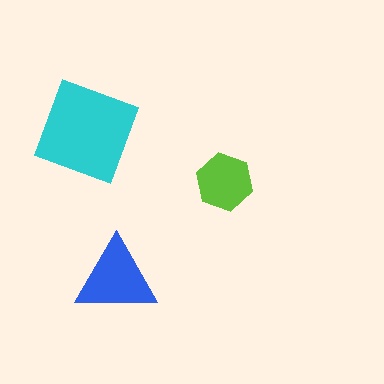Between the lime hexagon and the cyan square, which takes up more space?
The cyan square.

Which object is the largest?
The cyan square.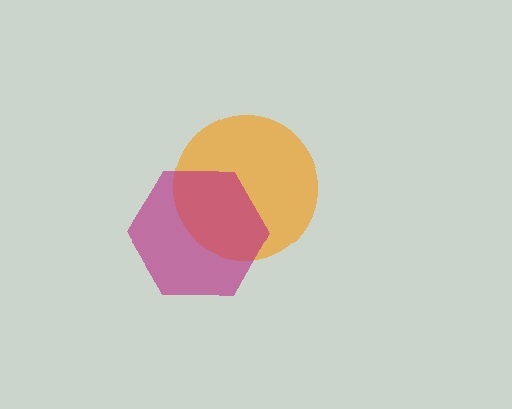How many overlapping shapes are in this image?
There are 2 overlapping shapes in the image.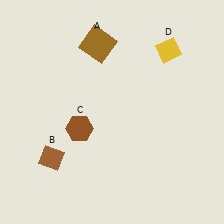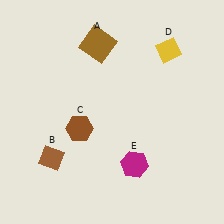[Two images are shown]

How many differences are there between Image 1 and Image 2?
There is 1 difference between the two images.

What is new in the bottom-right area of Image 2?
A magenta hexagon (E) was added in the bottom-right area of Image 2.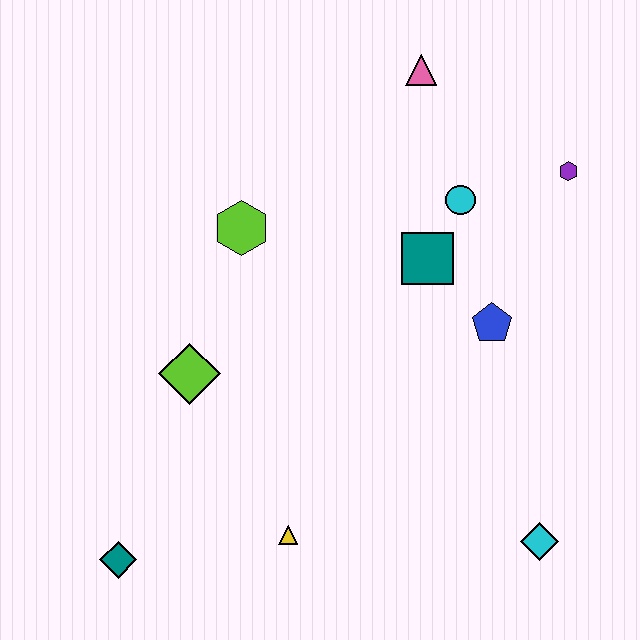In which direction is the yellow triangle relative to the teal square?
The yellow triangle is below the teal square.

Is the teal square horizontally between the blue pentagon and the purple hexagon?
No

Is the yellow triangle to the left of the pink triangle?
Yes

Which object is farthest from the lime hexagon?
The cyan diamond is farthest from the lime hexagon.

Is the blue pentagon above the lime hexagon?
No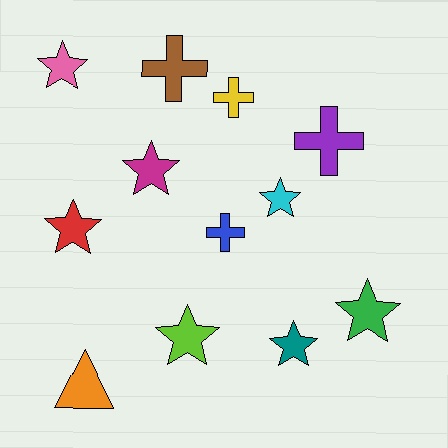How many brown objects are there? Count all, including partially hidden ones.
There is 1 brown object.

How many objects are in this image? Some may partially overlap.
There are 12 objects.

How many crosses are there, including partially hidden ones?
There are 4 crosses.